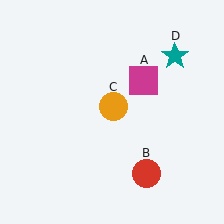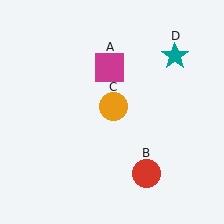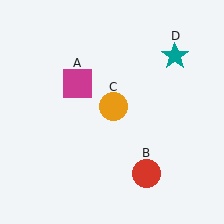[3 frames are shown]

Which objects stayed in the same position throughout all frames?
Red circle (object B) and orange circle (object C) and teal star (object D) remained stationary.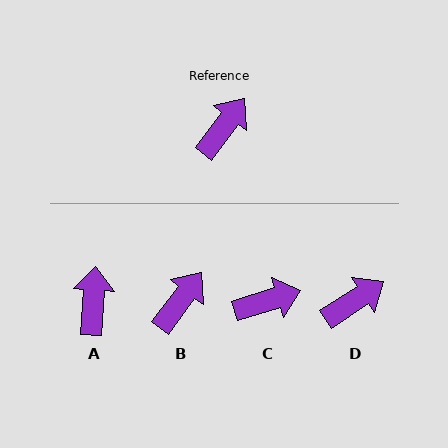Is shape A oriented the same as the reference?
No, it is off by about 33 degrees.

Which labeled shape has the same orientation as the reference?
B.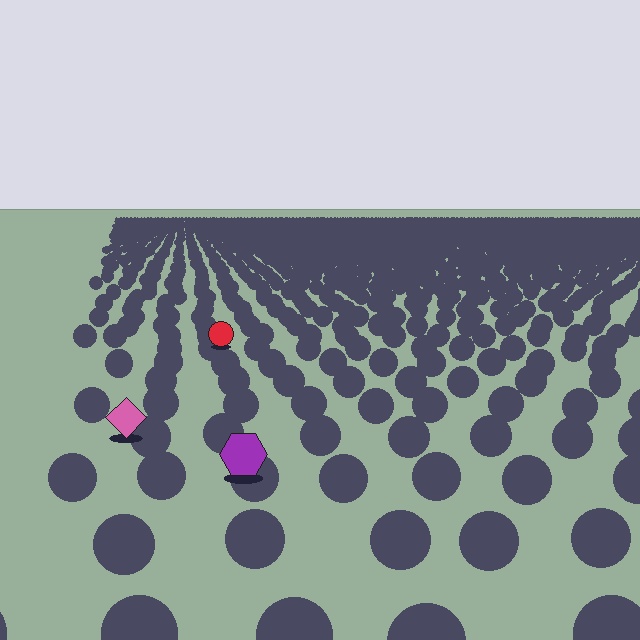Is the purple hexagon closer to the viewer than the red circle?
Yes. The purple hexagon is closer — you can tell from the texture gradient: the ground texture is coarser near it.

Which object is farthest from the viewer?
The red circle is farthest from the viewer. It appears smaller and the ground texture around it is denser.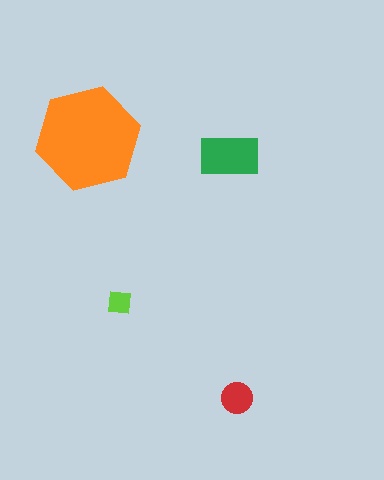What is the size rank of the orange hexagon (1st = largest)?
1st.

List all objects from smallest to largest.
The lime square, the red circle, the green rectangle, the orange hexagon.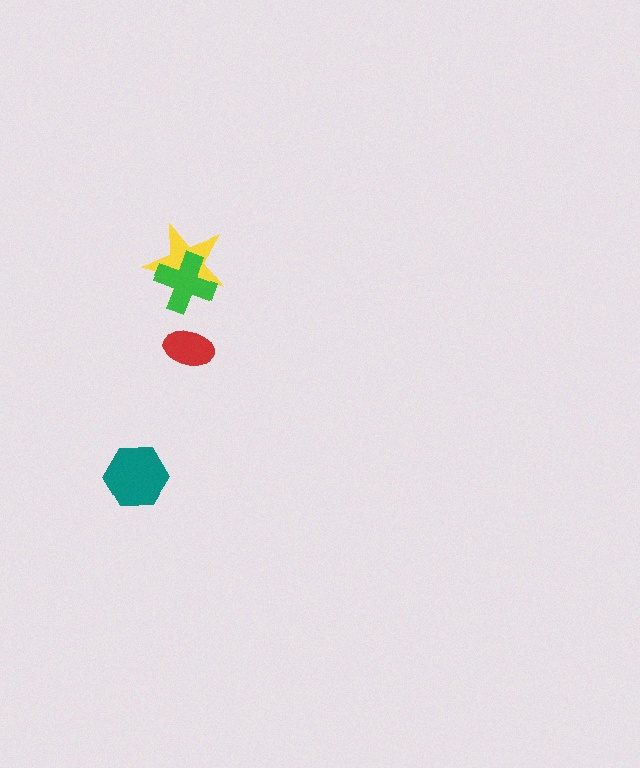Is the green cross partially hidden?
No, no other shape covers it.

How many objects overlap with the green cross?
1 object overlaps with the green cross.